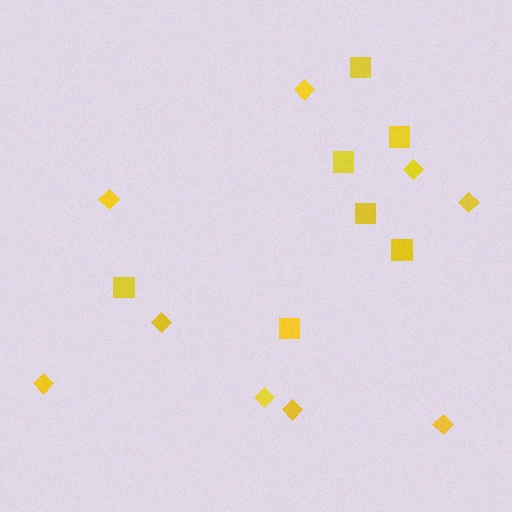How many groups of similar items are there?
There are 2 groups: one group of squares (7) and one group of diamonds (9).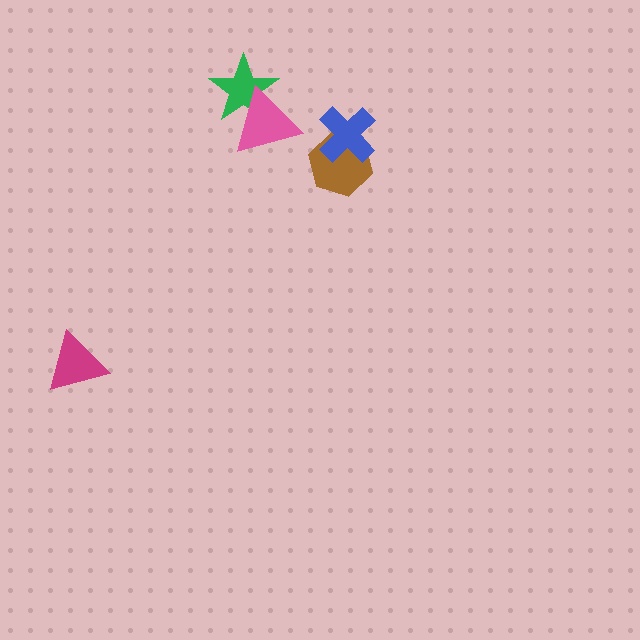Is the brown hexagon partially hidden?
Yes, it is partially covered by another shape.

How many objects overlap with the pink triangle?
1 object overlaps with the pink triangle.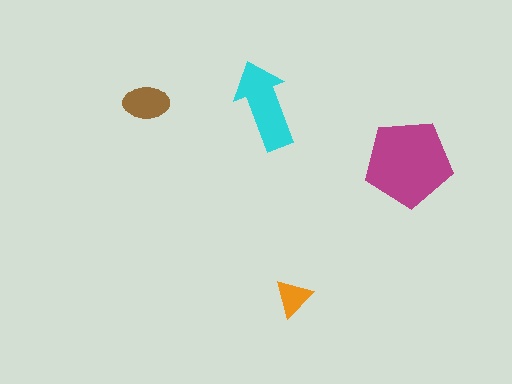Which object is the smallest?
The orange triangle.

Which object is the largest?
The magenta pentagon.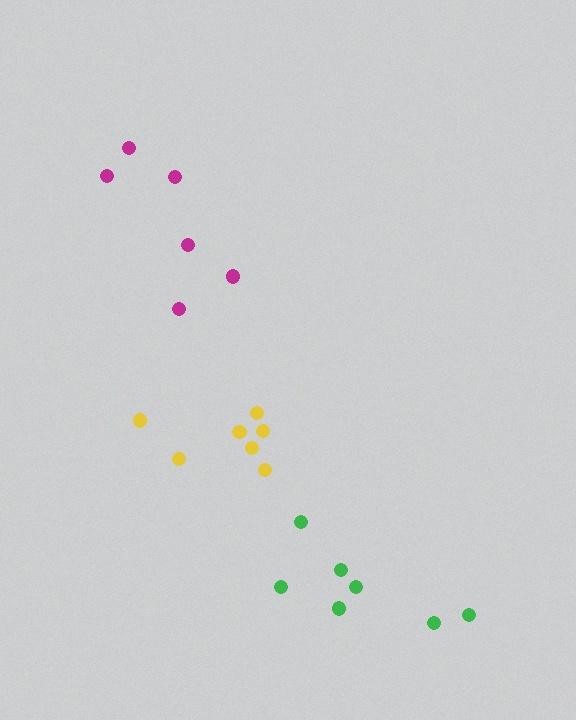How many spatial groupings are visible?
There are 3 spatial groupings.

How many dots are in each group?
Group 1: 7 dots, Group 2: 6 dots, Group 3: 7 dots (20 total).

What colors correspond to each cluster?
The clusters are colored: green, magenta, yellow.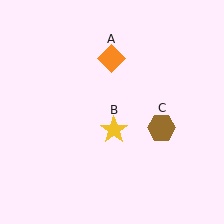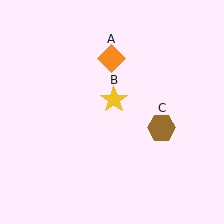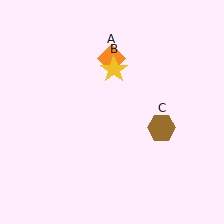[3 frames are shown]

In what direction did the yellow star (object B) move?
The yellow star (object B) moved up.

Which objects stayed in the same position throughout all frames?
Orange diamond (object A) and brown hexagon (object C) remained stationary.